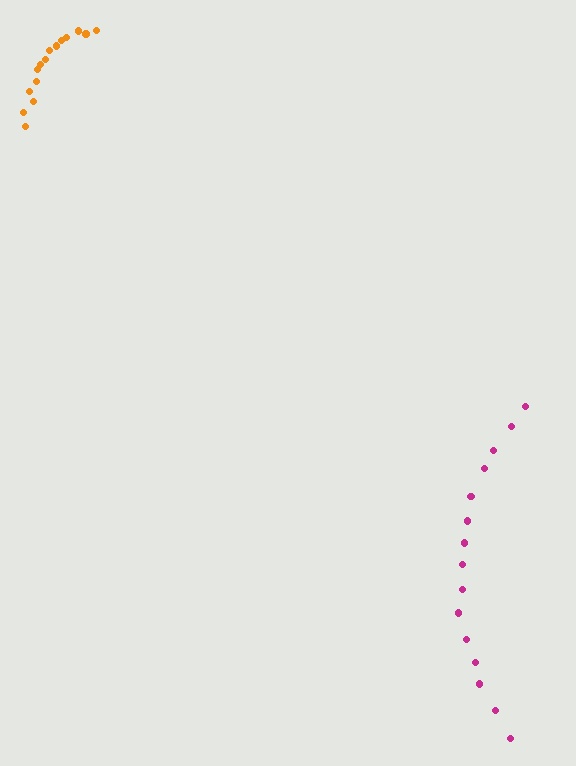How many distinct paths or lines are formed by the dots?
There are 2 distinct paths.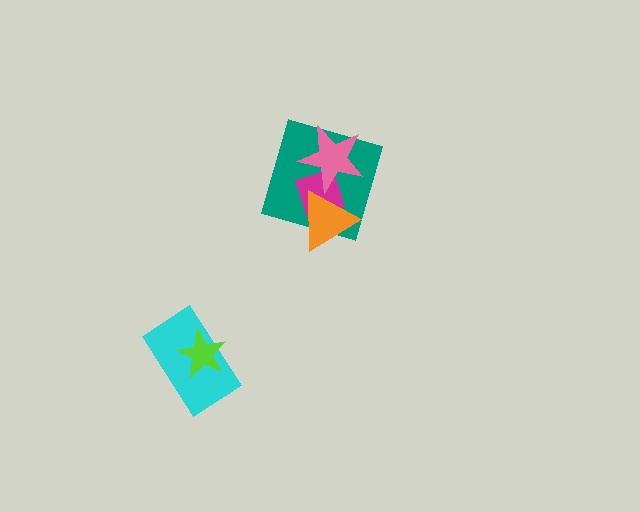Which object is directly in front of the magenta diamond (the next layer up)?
The orange triangle is directly in front of the magenta diamond.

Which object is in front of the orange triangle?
The pink star is in front of the orange triangle.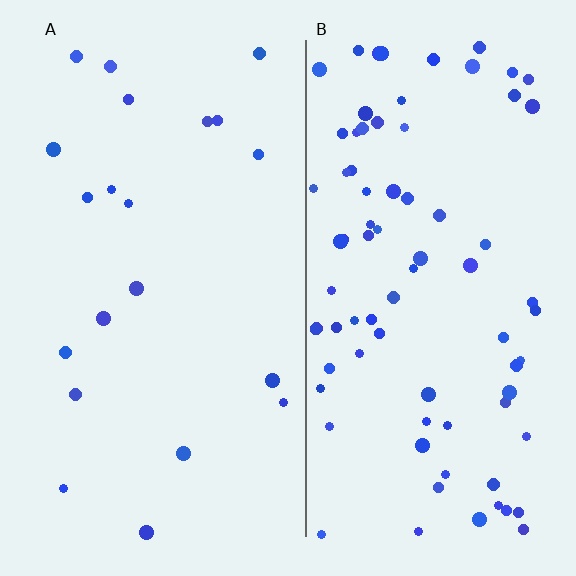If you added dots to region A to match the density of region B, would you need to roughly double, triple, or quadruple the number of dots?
Approximately quadruple.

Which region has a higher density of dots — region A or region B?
B (the right).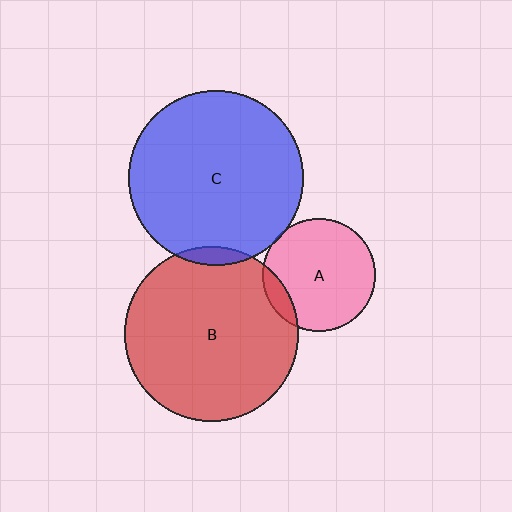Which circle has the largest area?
Circle C (blue).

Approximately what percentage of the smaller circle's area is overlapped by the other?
Approximately 5%.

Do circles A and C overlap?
Yes.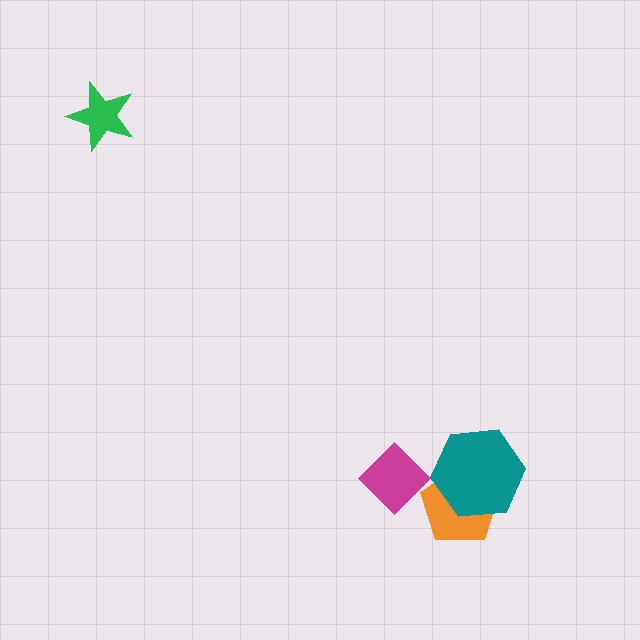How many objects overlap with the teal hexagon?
1 object overlaps with the teal hexagon.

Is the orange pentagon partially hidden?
Yes, it is partially covered by another shape.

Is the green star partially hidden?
No, no other shape covers it.